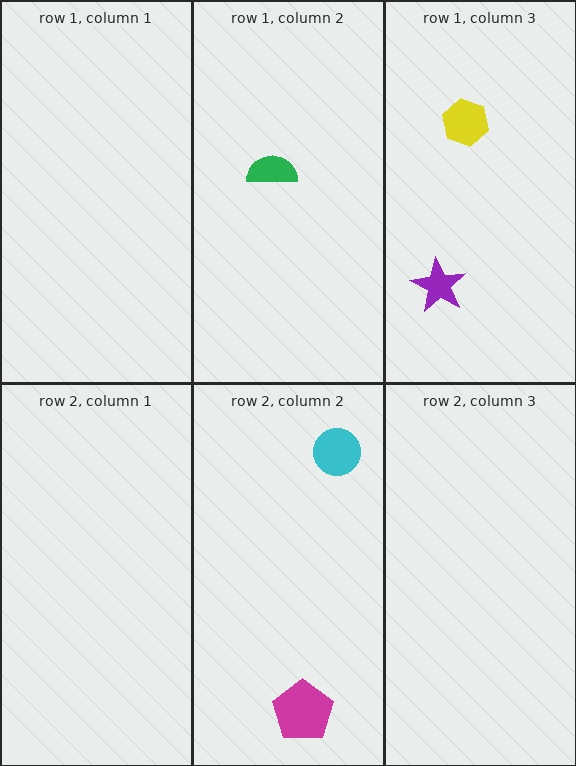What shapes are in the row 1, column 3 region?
The purple star, the yellow hexagon.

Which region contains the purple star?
The row 1, column 3 region.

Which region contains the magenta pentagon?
The row 2, column 2 region.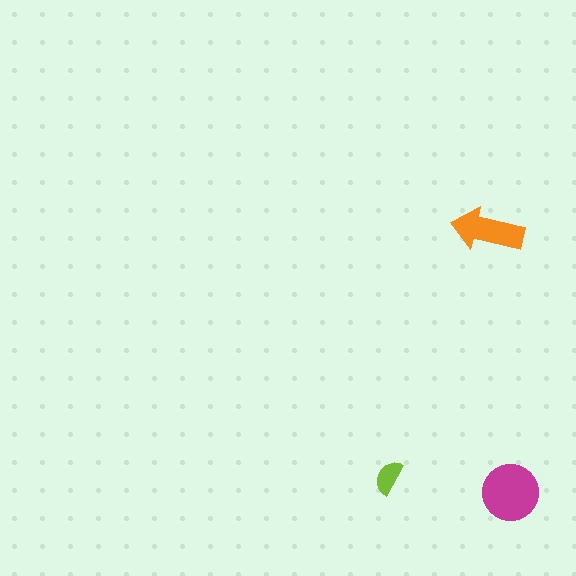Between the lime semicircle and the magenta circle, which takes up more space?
The magenta circle.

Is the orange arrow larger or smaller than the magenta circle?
Smaller.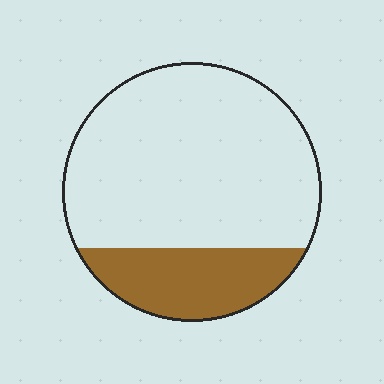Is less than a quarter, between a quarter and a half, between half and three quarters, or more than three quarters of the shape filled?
Less than a quarter.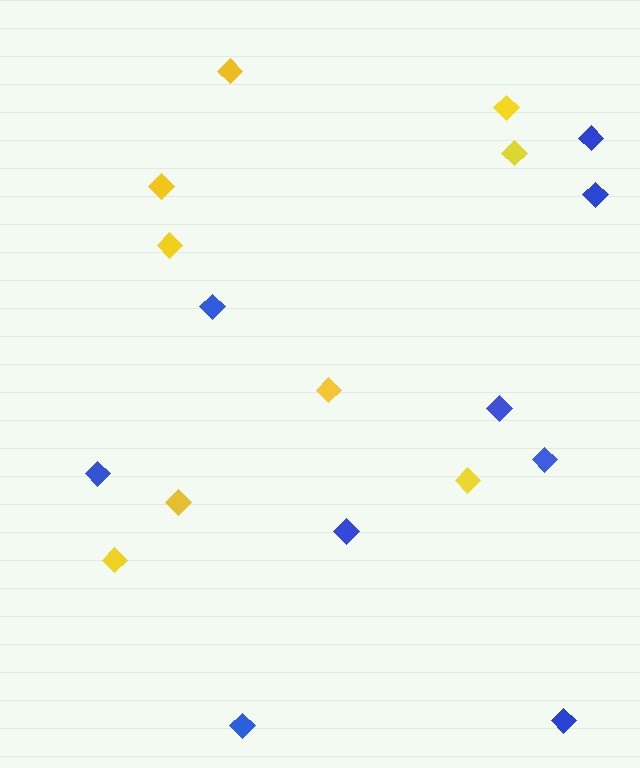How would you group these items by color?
There are 2 groups: one group of yellow diamonds (9) and one group of blue diamonds (9).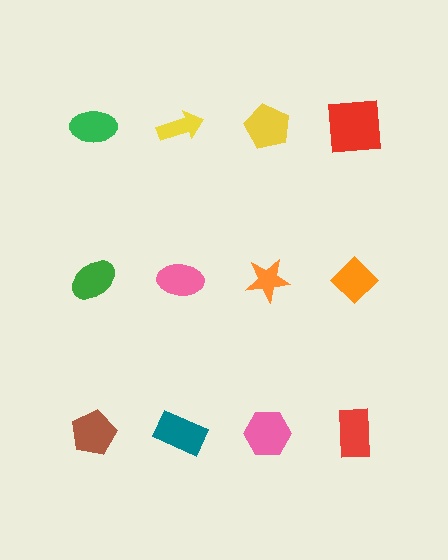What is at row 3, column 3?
A pink hexagon.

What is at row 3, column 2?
A teal rectangle.